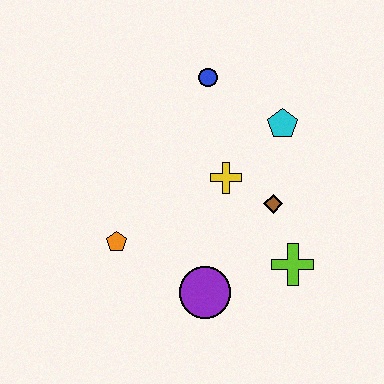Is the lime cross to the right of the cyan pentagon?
Yes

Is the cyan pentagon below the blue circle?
Yes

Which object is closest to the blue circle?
The cyan pentagon is closest to the blue circle.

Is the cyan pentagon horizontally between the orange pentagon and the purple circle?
No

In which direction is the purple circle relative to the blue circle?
The purple circle is below the blue circle.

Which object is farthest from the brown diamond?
The orange pentagon is farthest from the brown diamond.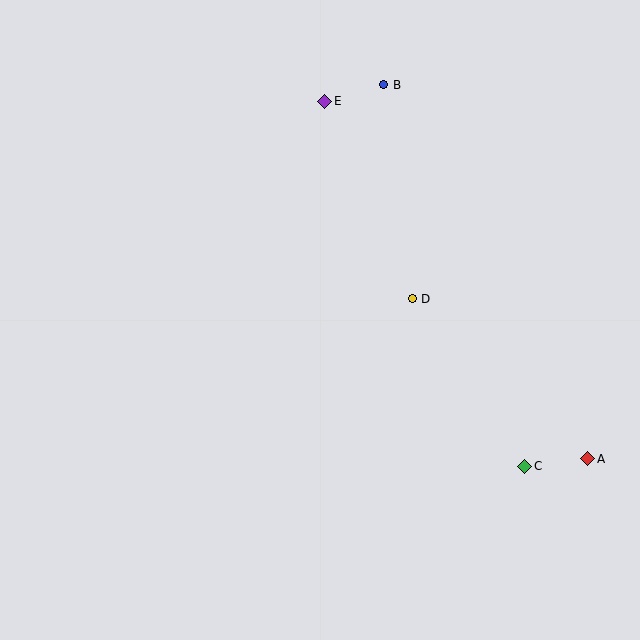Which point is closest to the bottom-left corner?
Point D is closest to the bottom-left corner.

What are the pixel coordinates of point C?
Point C is at (524, 466).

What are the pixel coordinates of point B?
Point B is at (384, 85).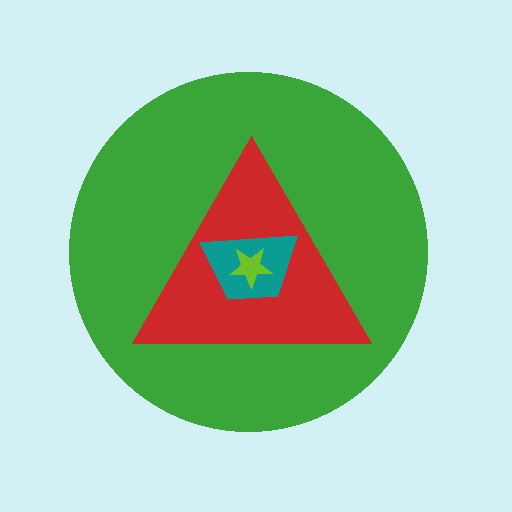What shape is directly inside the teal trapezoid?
The lime star.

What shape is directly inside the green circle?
The red triangle.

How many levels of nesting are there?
4.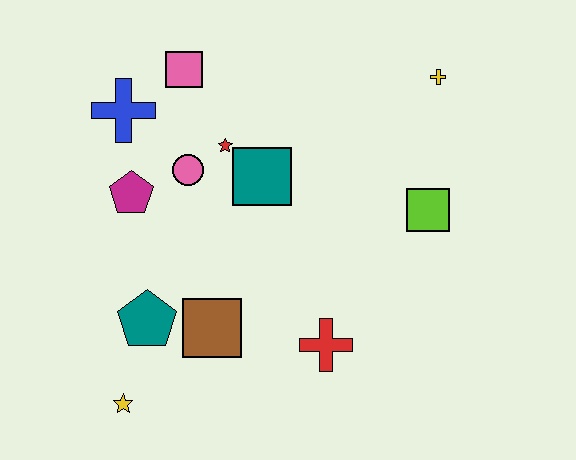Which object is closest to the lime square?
The yellow cross is closest to the lime square.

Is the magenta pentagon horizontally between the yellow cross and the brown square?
No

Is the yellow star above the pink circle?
No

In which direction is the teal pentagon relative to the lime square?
The teal pentagon is to the left of the lime square.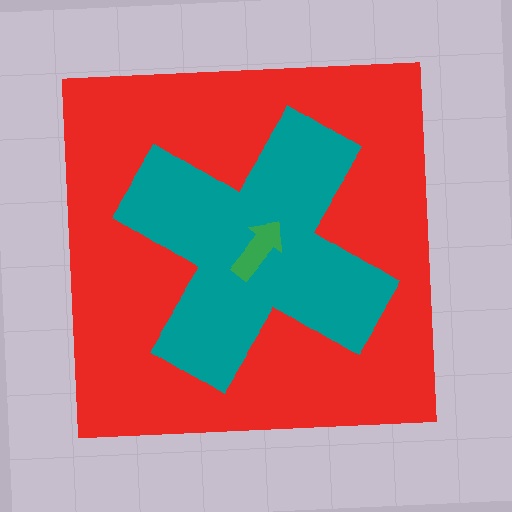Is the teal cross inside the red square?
Yes.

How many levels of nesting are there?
3.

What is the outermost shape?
The red square.